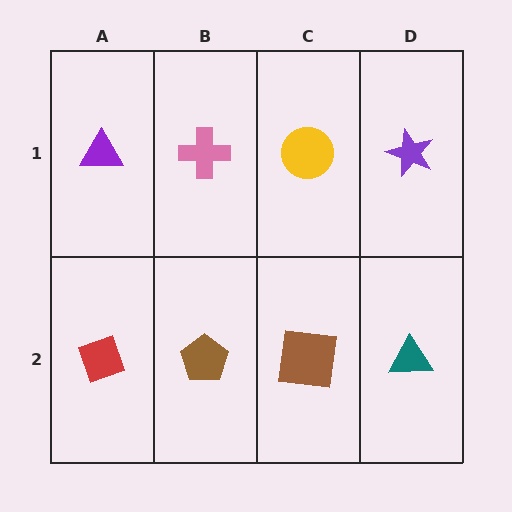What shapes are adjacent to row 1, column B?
A brown pentagon (row 2, column B), a purple triangle (row 1, column A), a yellow circle (row 1, column C).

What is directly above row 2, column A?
A purple triangle.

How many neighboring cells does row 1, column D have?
2.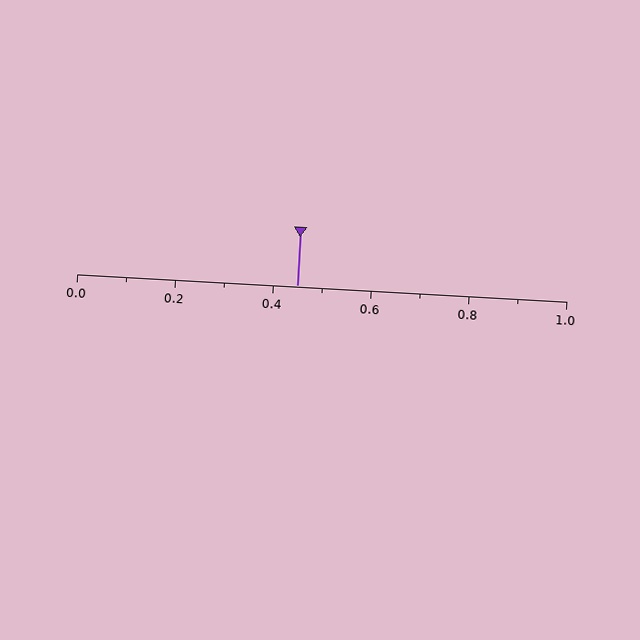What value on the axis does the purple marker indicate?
The marker indicates approximately 0.45.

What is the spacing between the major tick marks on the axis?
The major ticks are spaced 0.2 apart.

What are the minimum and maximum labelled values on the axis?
The axis runs from 0.0 to 1.0.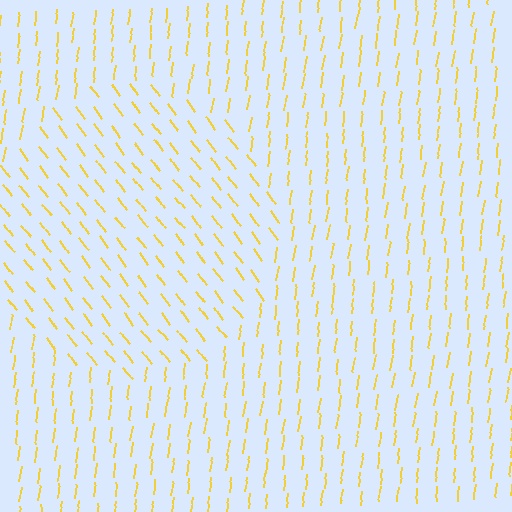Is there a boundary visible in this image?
Yes, there is a texture boundary formed by a change in line orientation.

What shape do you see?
I see a circle.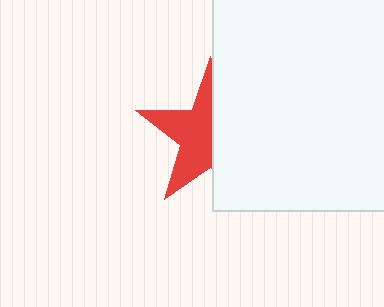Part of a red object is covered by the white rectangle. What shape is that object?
It is a star.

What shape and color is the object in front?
The object in front is a white rectangle.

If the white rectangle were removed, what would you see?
You would see the complete red star.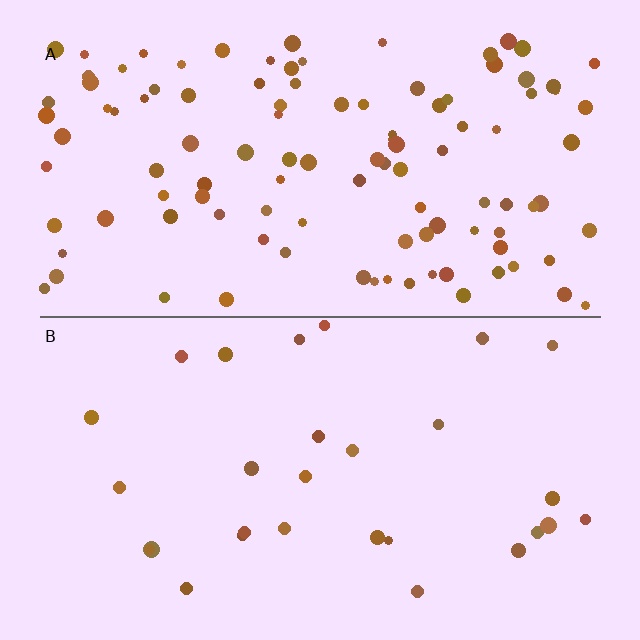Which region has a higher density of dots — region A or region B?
A (the top).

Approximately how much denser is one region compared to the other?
Approximately 3.8× — region A over region B.